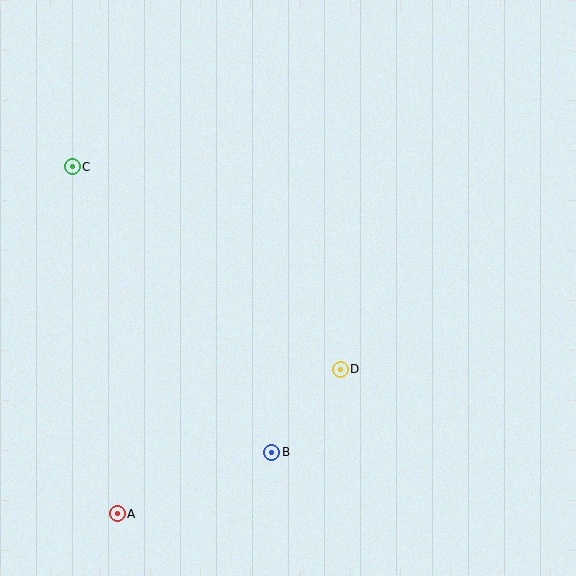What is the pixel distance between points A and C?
The distance between A and C is 350 pixels.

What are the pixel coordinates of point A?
Point A is at (117, 514).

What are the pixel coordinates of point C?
Point C is at (72, 167).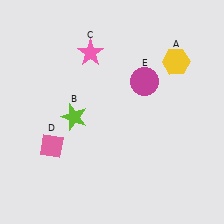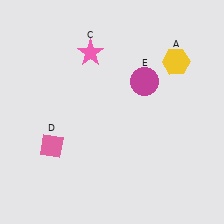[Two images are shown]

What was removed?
The lime star (B) was removed in Image 2.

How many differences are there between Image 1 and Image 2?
There is 1 difference between the two images.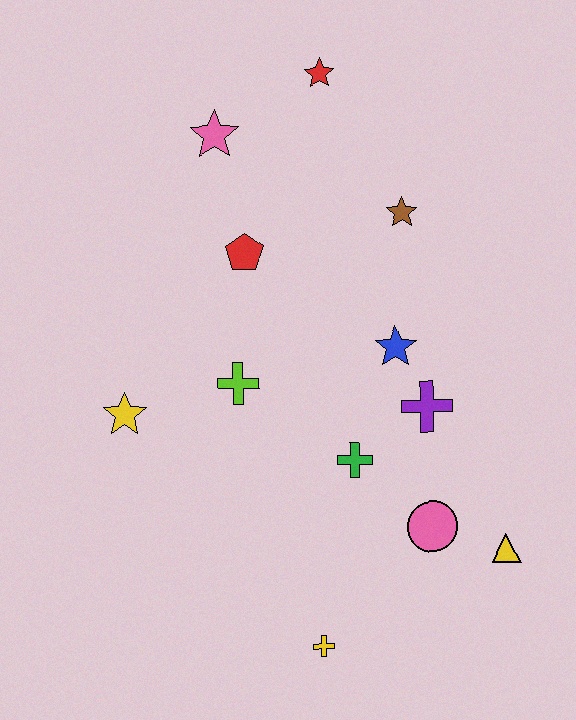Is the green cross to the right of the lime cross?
Yes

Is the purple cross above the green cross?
Yes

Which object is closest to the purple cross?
The blue star is closest to the purple cross.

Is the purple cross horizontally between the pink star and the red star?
No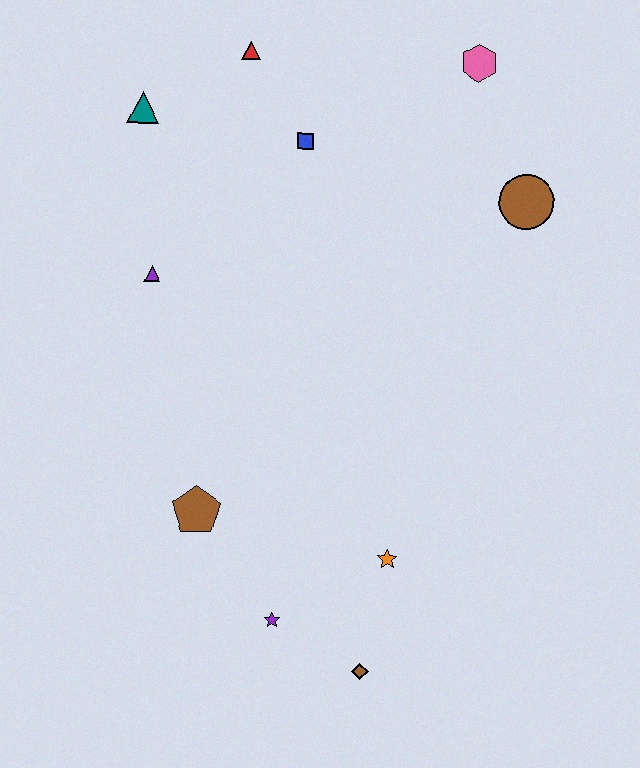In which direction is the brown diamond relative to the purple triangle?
The brown diamond is below the purple triangle.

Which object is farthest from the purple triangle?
The brown diamond is farthest from the purple triangle.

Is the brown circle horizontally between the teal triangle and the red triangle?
No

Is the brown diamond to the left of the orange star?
Yes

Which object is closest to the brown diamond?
The purple star is closest to the brown diamond.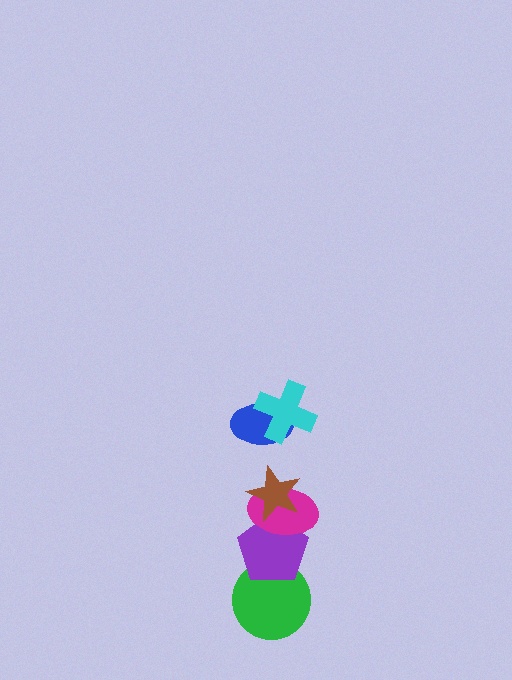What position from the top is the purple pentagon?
The purple pentagon is 5th from the top.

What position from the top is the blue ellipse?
The blue ellipse is 2nd from the top.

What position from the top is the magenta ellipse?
The magenta ellipse is 4th from the top.